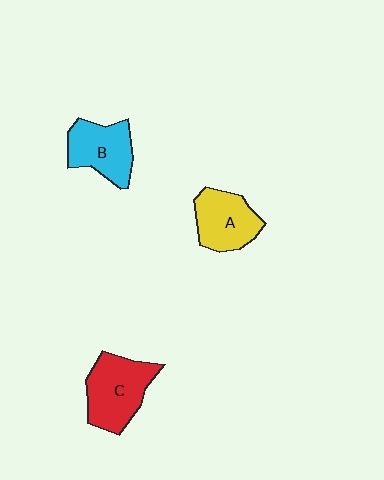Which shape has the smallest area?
Shape A (yellow).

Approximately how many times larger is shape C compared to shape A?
Approximately 1.2 times.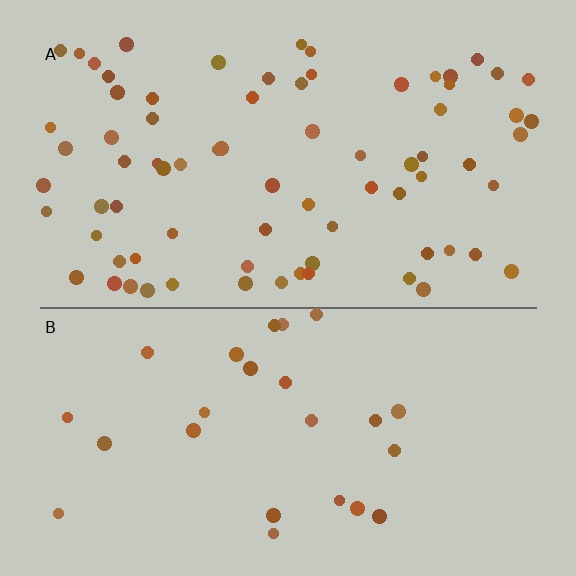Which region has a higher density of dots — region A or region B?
A (the top).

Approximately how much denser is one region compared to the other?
Approximately 2.9× — region A over region B.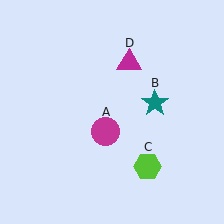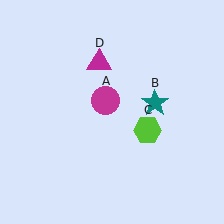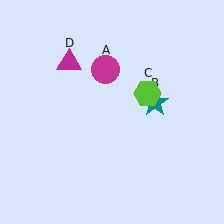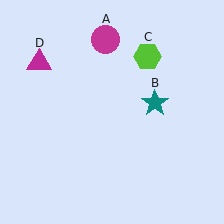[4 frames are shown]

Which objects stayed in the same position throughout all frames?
Teal star (object B) remained stationary.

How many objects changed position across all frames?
3 objects changed position: magenta circle (object A), lime hexagon (object C), magenta triangle (object D).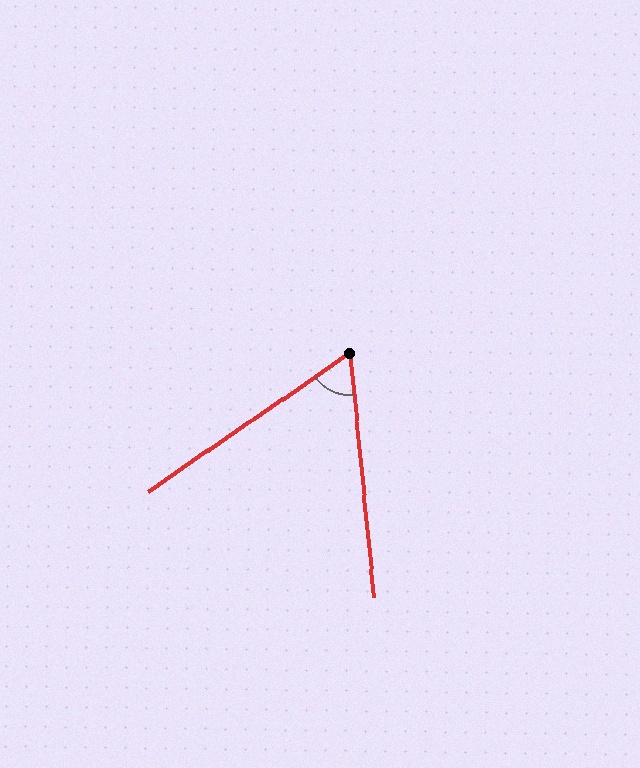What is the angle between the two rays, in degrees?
Approximately 61 degrees.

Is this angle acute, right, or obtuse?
It is acute.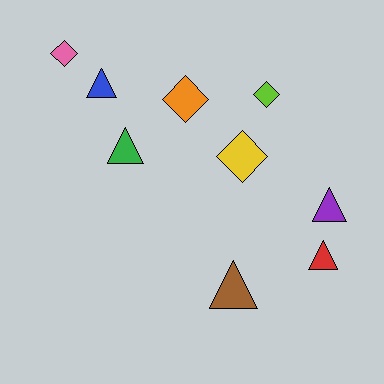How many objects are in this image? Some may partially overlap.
There are 9 objects.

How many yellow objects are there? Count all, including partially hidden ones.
There is 1 yellow object.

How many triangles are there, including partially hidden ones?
There are 5 triangles.